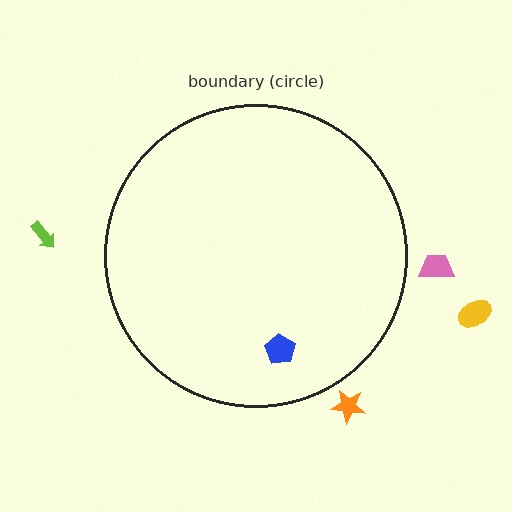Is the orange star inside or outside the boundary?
Outside.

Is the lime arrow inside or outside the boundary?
Outside.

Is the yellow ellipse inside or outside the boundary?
Outside.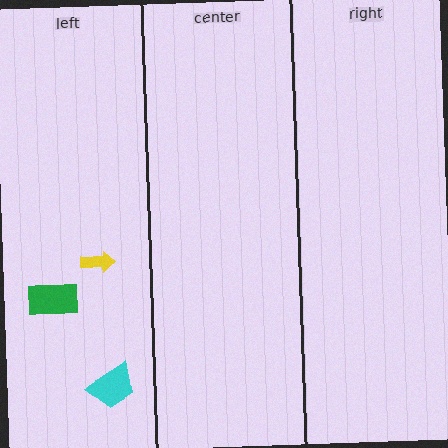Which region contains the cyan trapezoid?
The left region.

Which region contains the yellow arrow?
The left region.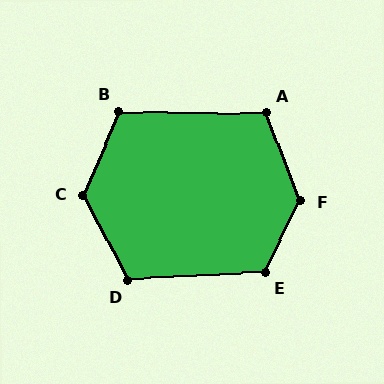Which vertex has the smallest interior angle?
A, at approximately 112 degrees.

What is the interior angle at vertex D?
Approximately 115 degrees (obtuse).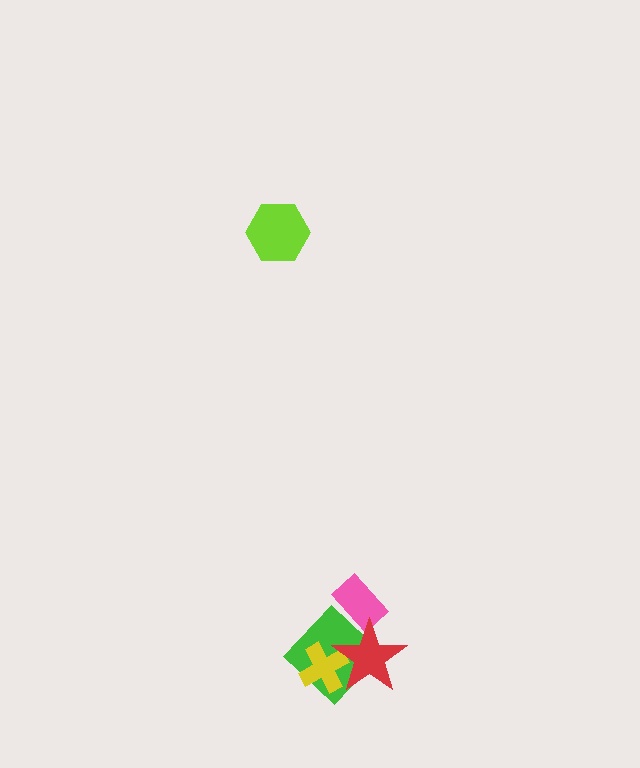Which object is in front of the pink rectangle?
The red star is in front of the pink rectangle.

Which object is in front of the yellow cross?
The red star is in front of the yellow cross.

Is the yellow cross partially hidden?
Yes, it is partially covered by another shape.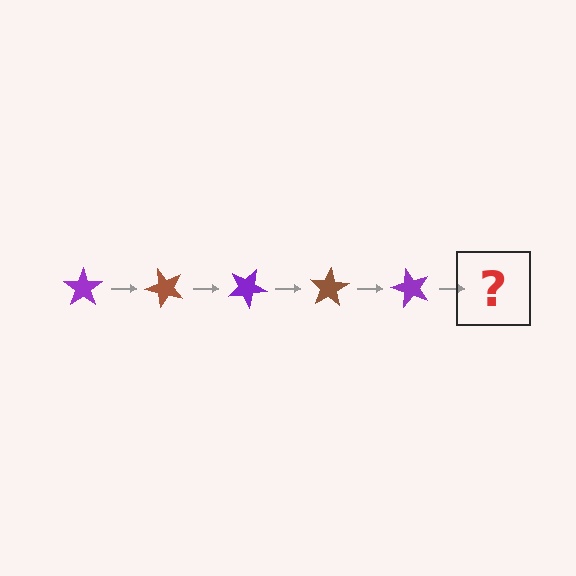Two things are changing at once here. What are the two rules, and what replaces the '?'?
The two rules are that it rotates 50 degrees each step and the color cycles through purple and brown. The '?' should be a brown star, rotated 250 degrees from the start.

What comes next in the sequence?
The next element should be a brown star, rotated 250 degrees from the start.